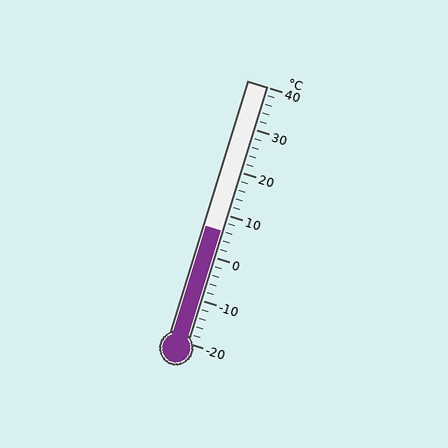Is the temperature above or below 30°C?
The temperature is below 30°C.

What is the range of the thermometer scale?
The thermometer scale ranges from -20°C to 40°C.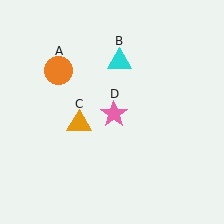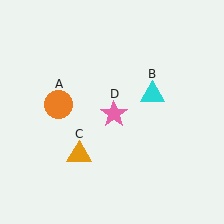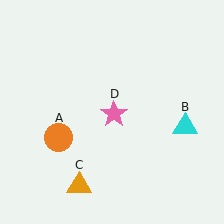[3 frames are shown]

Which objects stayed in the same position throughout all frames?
Pink star (object D) remained stationary.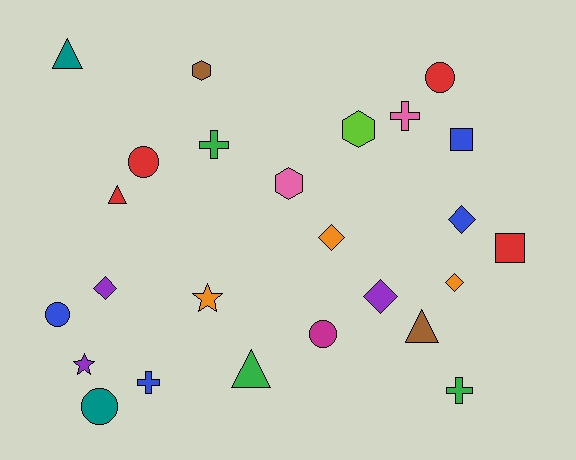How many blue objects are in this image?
There are 4 blue objects.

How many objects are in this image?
There are 25 objects.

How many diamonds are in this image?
There are 5 diamonds.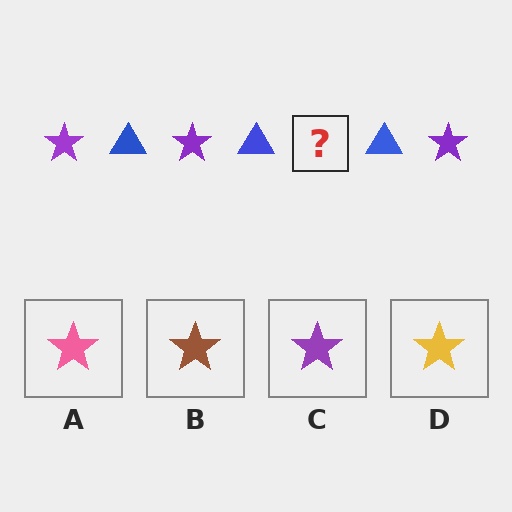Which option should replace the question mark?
Option C.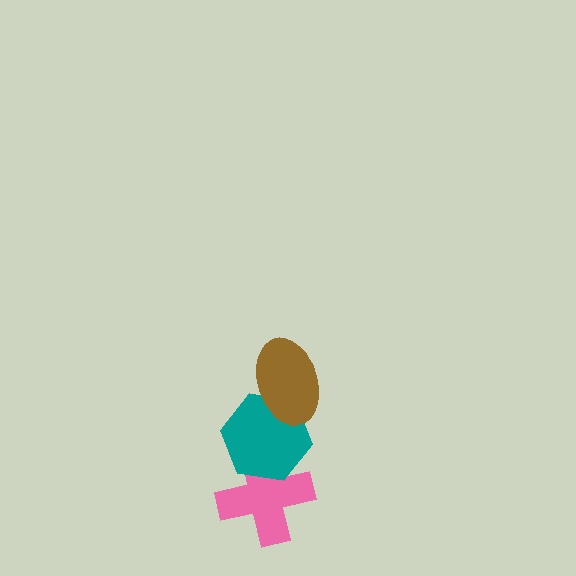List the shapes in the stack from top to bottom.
From top to bottom: the brown ellipse, the teal hexagon, the pink cross.